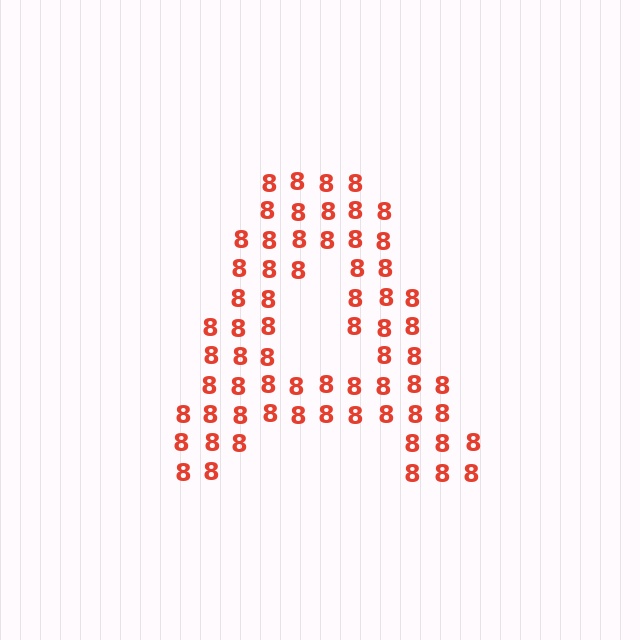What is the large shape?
The large shape is the letter A.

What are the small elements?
The small elements are digit 8's.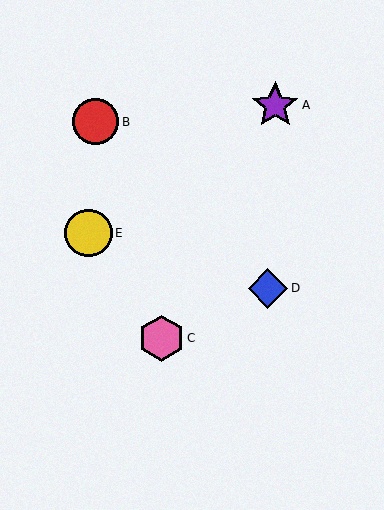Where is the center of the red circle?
The center of the red circle is at (96, 122).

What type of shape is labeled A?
Shape A is a purple star.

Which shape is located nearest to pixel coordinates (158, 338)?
The pink hexagon (labeled C) at (162, 338) is nearest to that location.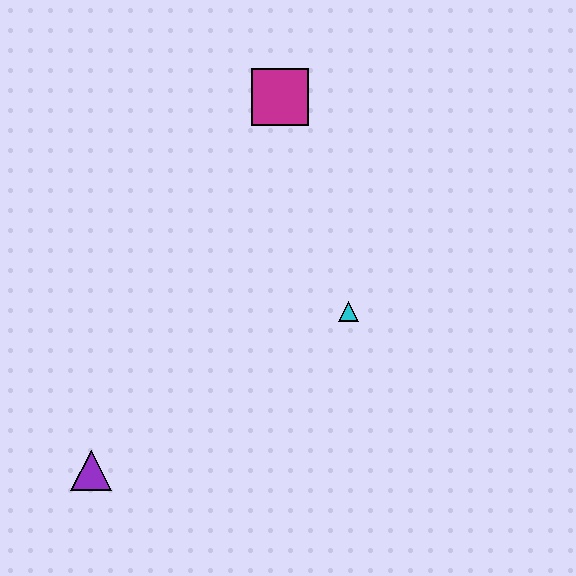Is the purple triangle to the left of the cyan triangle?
Yes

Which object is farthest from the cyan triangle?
The purple triangle is farthest from the cyan triangle.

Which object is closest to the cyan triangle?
The magenta square is closest to the cyan triangle.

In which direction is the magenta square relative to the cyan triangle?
The magenta square is above the cyan triangle.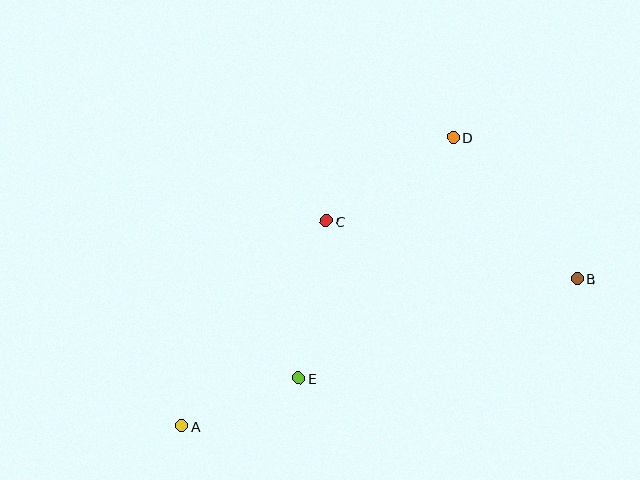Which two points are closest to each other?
Points A and E are closest to each other.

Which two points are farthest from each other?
Points A and B are farthest from each other.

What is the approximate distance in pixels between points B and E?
The distance between B and E is approximately 295 pixels.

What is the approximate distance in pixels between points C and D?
The distance between C and D is approximately 151 pixels.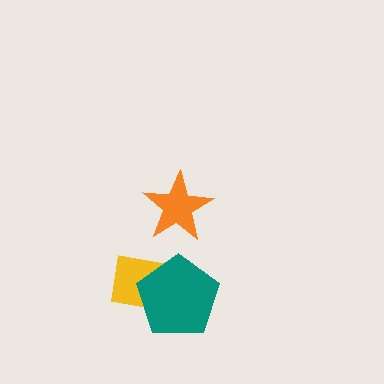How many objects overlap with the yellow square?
1 object overlaps with the yellow square.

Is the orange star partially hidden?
No, no other shape covers it.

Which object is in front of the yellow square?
The teal pentagon is in front of the yellow square.